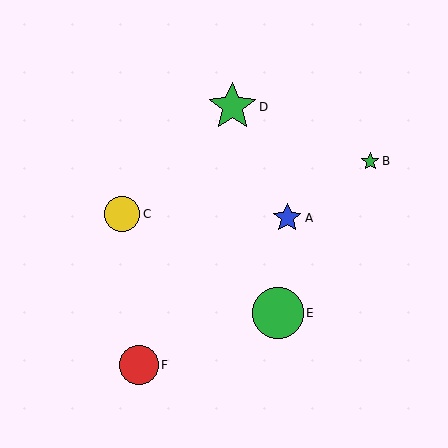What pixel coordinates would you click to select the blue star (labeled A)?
Click at (287, 218) to select the blue star A.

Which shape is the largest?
The green circle (labeled E) is the largest.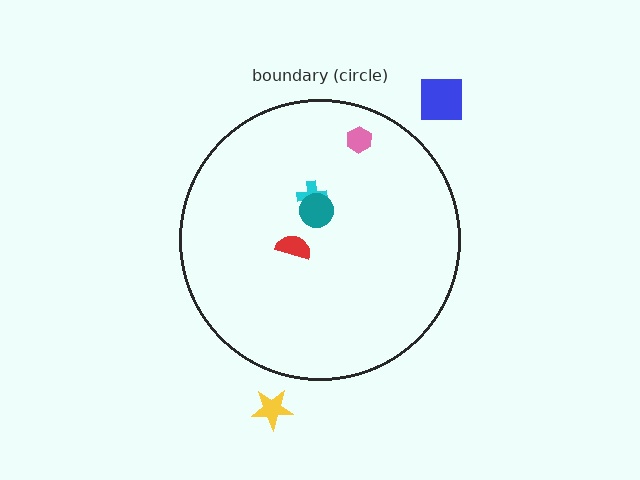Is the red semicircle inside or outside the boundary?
Inside.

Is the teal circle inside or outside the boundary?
Inside.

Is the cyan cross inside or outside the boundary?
Inside.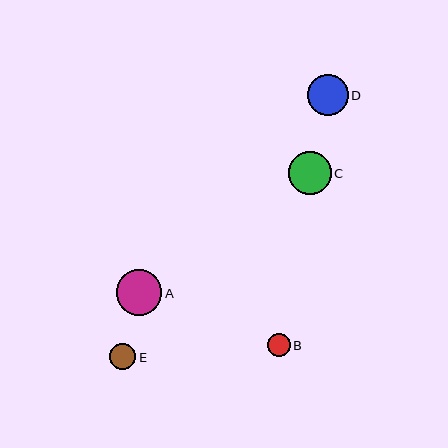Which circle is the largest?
Circle A is the largest with a size of approximately 45 pixels.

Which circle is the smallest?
Circle B is the smallest with a size of approximately 23 pixels.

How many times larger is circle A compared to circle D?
Circle A is approximately 1.1 times the size of circle D.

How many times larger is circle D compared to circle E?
Circle D is approximately 1.5 times the size of circle E.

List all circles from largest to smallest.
From largest to smallest: A, C, D, E, B.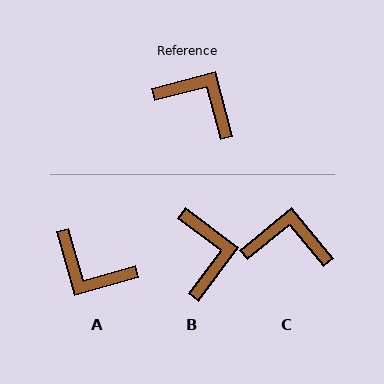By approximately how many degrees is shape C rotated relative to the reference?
Approximately 25 degrees counter-clockwise.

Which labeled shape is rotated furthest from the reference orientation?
A, about 178 degrees away.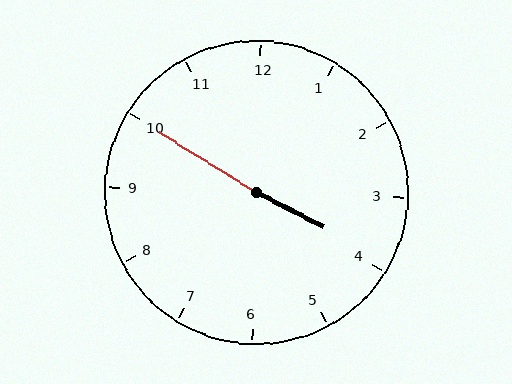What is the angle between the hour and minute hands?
Approximately 175 degrees.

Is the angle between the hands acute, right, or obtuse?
It is obtuse.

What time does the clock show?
3:50.